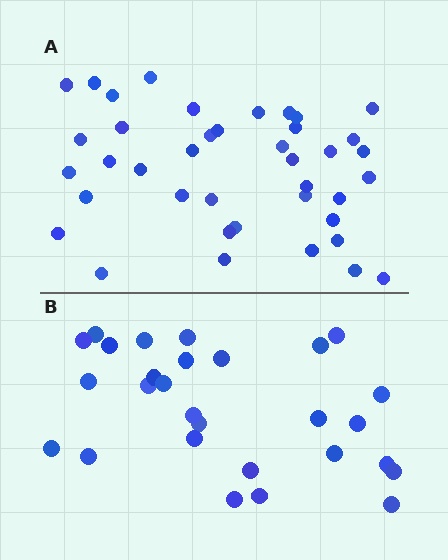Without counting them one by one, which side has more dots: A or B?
Region A (the top region) has more dots.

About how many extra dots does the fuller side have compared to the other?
Region A has roughly 12 or so more dots than region B.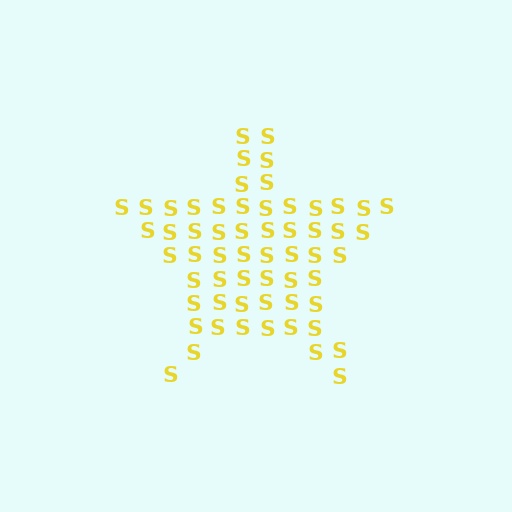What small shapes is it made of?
It is made of small letter S's.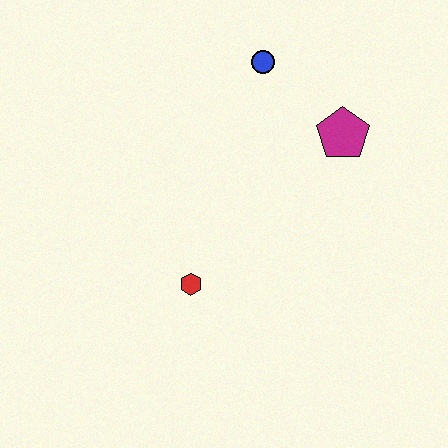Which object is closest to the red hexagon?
The magenta pentagon is closest to the red hexagon.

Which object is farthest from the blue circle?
The red hexagon is farthest from the blue circle.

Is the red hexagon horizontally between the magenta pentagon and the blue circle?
No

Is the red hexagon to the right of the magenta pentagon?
No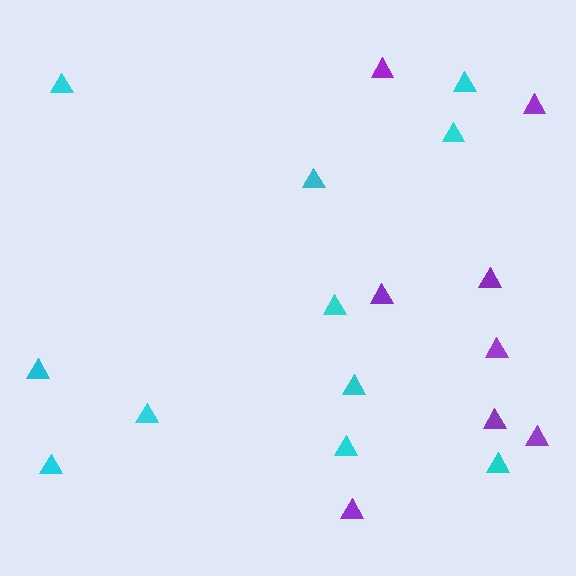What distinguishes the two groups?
There are 2 groups: one group of purple triangles (8) and one group of cyan triangles (11).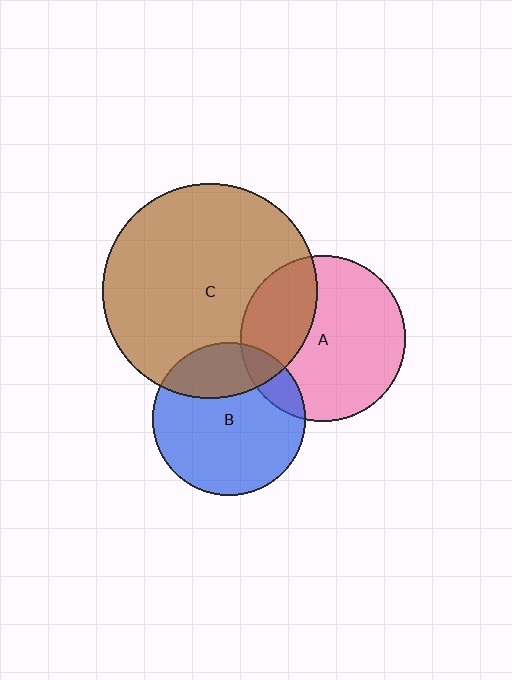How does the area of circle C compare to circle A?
Approximately 1.7 times.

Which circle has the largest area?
Circle C (brown).